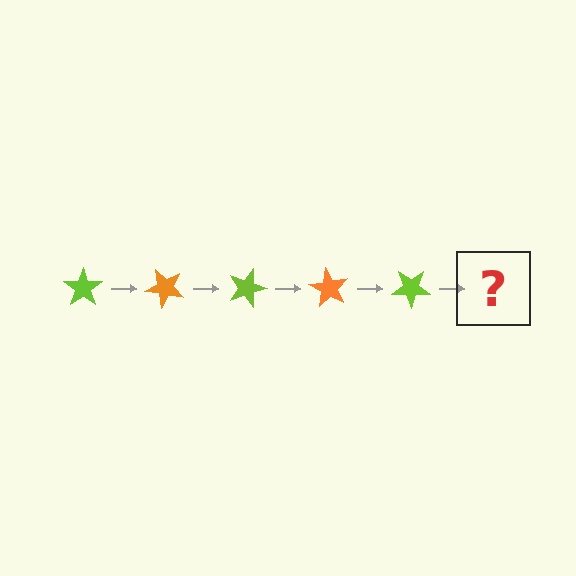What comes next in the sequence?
The next element should be an orange star, rotated 225 degrees from the start.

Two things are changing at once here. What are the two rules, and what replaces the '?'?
The two rules are that it rotates 45 degrees each step and the color cycles through lime and orange. The '?' should be an orange star, rotated 225 degrees from the start.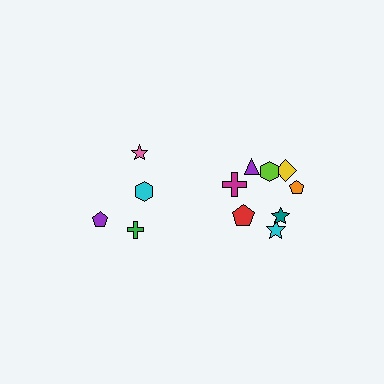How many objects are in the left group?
There are 4 objects.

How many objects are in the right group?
There are 8 objects.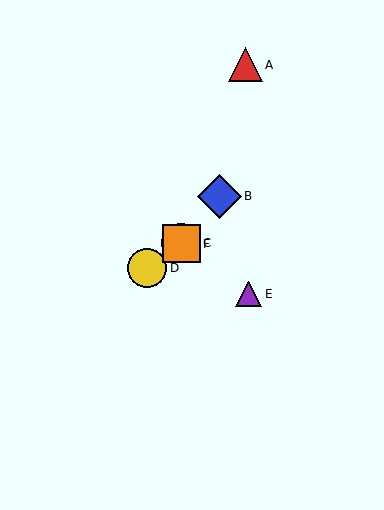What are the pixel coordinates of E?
Object E is at (249, 294).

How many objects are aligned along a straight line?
3 objects (C, E, F) are aligned along a straight line.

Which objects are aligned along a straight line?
Objects C, E, F are aligned along a straight line.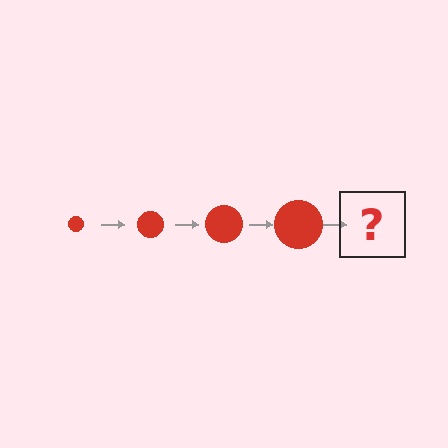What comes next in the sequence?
The next element should be a red circle, larger than the previous one.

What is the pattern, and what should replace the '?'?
The pattern is that the circle gets progressively larger each step. The '?' should be a red circle, larger than the previous one.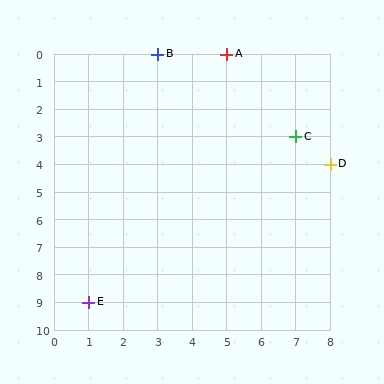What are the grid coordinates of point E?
Point E is at grid coordinates (1, 9).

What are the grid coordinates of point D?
Point D is at grid coordinates (8, 4).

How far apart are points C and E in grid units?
Points C and E are 6 columns and 6 rows apart (about 8.5 grid units diagonally).